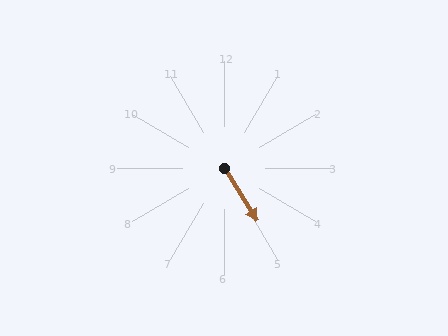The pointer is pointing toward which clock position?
Roughly 5 o'clock.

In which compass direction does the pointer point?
Southeast.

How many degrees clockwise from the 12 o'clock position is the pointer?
Approximately 148 degrees.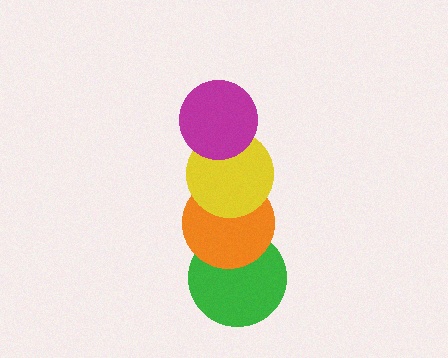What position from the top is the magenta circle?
The magenta circle is 1st from the top.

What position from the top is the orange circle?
The orange circle is 3rd from the top.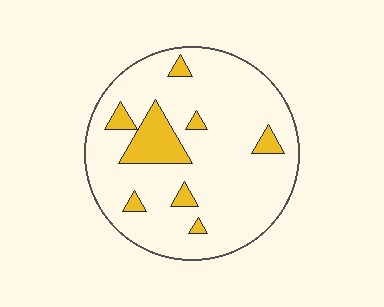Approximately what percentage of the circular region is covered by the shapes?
Approximately 15%.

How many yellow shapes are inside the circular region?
8.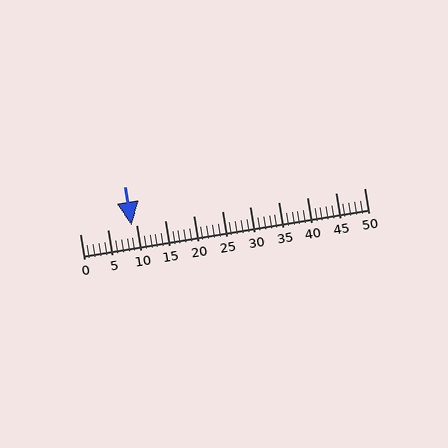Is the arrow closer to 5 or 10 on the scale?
The arrow is closer to 10.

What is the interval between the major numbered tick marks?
The major tick marks are spaced 5 units apart.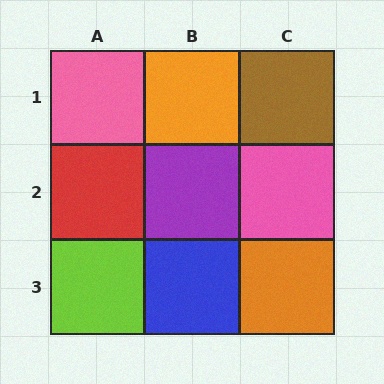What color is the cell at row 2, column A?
Red.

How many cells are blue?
1 cell is blue.